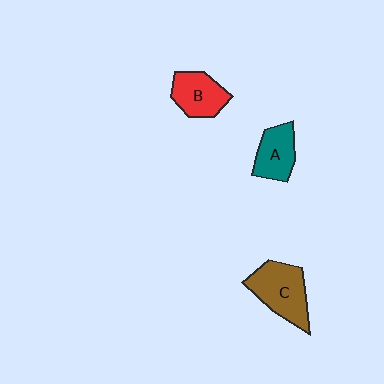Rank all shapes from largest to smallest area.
From largest to smallest: C (brown), B (red), A (teal).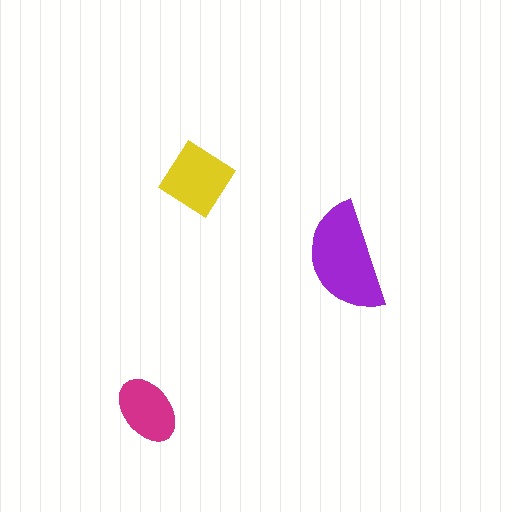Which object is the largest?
The purple semicircle.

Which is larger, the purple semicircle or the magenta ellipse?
The purple semicircle.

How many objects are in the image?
There are 3 objects in the image.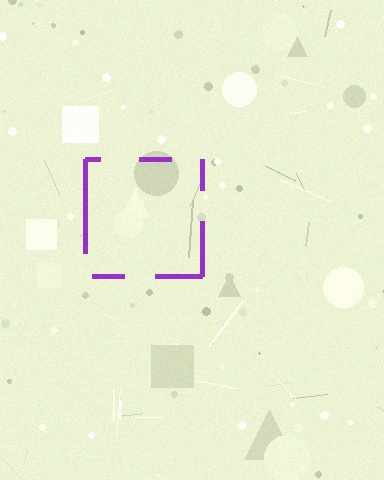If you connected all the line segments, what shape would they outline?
They would outline a square.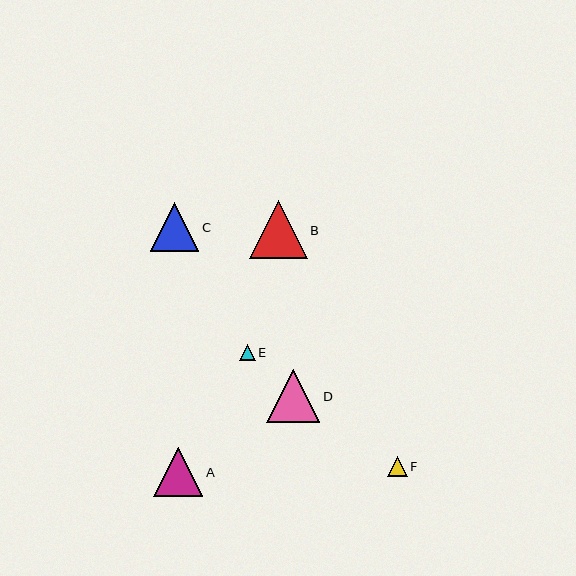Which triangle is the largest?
Triangle B is the largest with a size of approximately 58 pixels.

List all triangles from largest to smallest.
From largest to smallest: B, D, A, C, F, E.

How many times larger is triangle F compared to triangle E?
Triangle F is approximately 1.2 times the size of triangle E.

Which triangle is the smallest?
Triangle E is the smallest with a size of approximately 16 pixels.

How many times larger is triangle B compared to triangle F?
Triangle B is approximately 2.9 times the size of triangle F.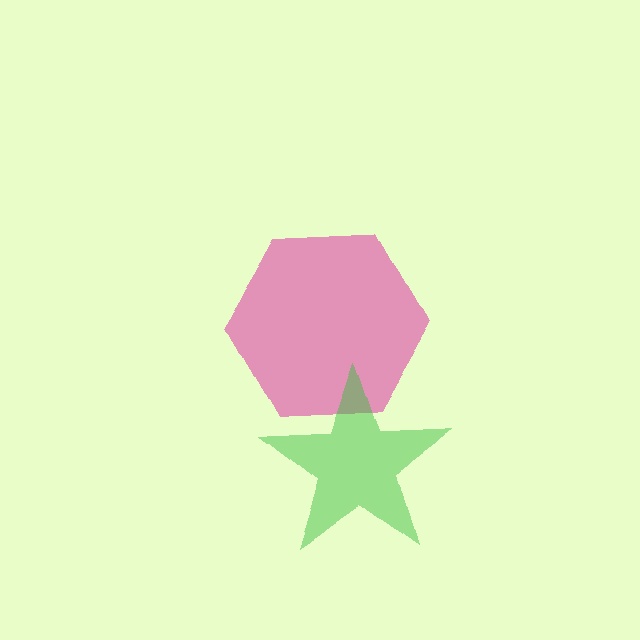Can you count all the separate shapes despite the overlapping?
Yes, there are 2 separate shapes.